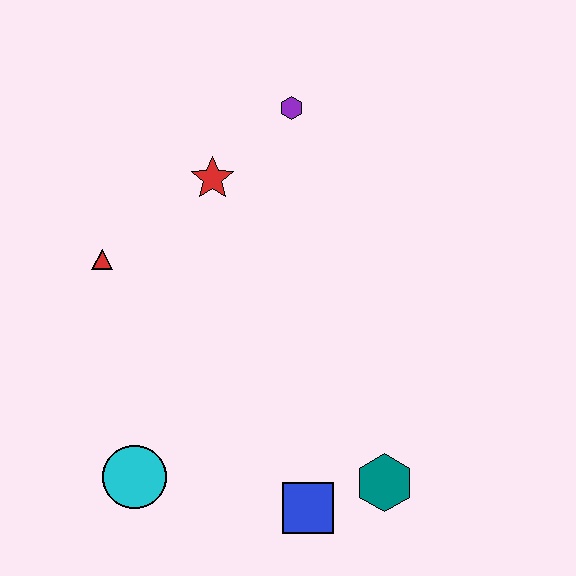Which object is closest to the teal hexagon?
The blue square is closest to the teal hexagon.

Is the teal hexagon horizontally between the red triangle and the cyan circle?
No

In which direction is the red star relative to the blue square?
The red star is above the blue square.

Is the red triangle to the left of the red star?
Yes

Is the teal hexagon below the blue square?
No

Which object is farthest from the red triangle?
The teal hexagon is farthest from the red triangle.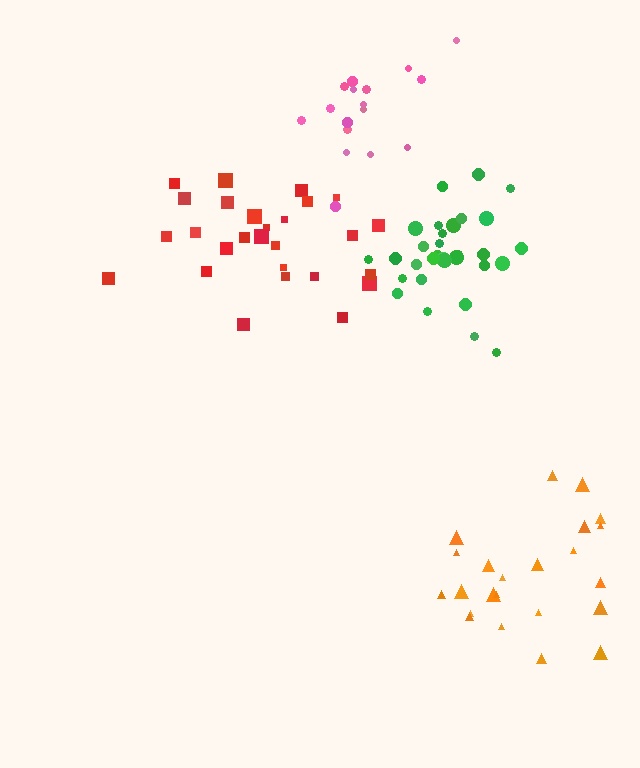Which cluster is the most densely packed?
Green.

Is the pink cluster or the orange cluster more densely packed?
Pink.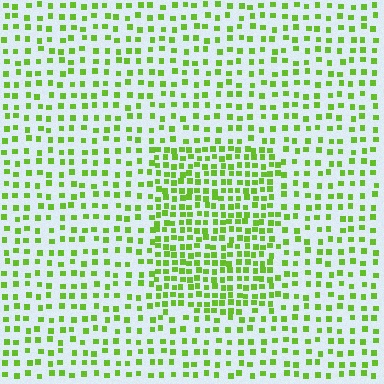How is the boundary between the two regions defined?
The boundary is defined by a change in element density (approximately 1.9x ratio). All elements are the same color, size, and shape.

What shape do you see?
I see a rectangle.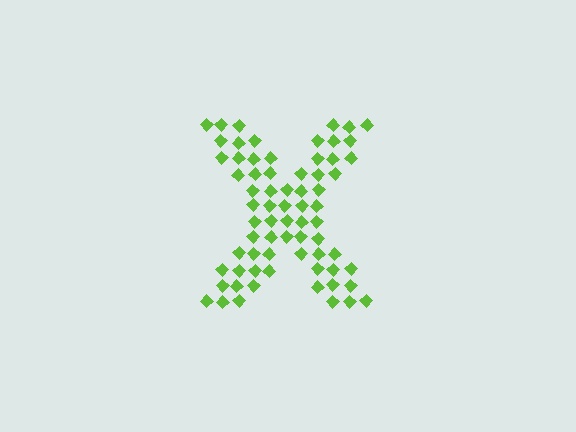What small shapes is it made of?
It is made of small diamonds.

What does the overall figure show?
The overall figure shows the letter X.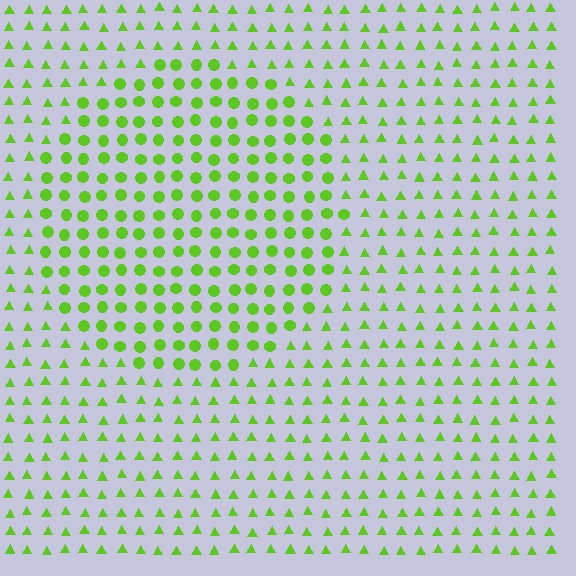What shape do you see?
I see a circle.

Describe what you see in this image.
The image is filled with small lime elements arranged in a uniform grid. A circle-shaped region contains circles, while the surrounding area contains triangles. The boundary is defined purely by the change in element shape.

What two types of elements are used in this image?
The image uses circles inside the circle region and triangles outside it.